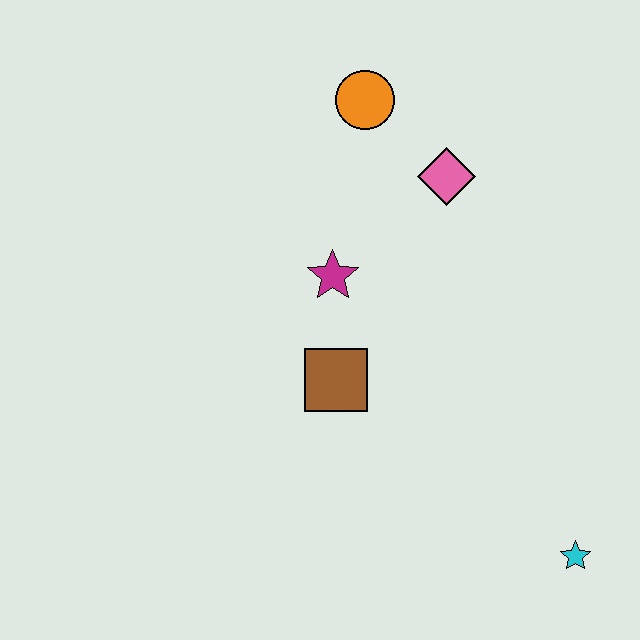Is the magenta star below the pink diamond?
Yes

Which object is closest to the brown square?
The magenta star is closest to the brown square.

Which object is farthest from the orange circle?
The cyan star is farthest from the orange circle.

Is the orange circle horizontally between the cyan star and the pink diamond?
No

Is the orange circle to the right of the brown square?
Yes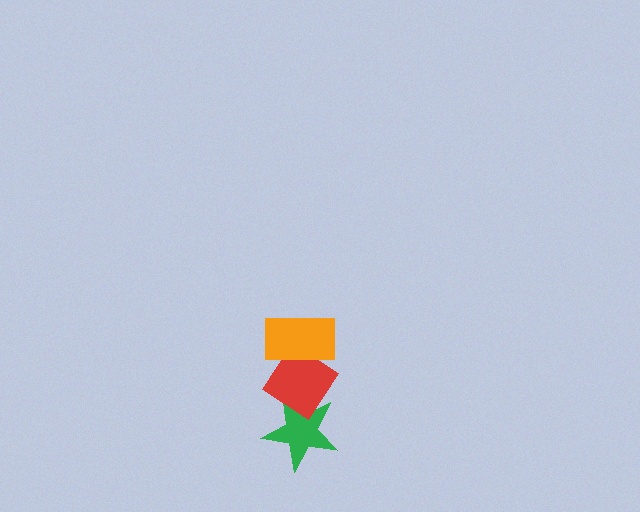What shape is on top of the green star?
The red diamond is on top of the green star.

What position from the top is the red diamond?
The red diamond is 2nd from the top.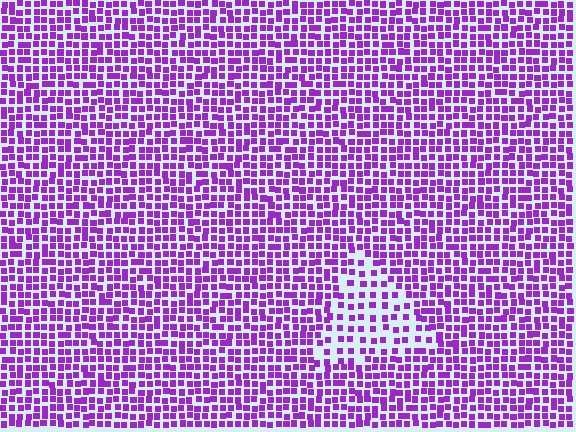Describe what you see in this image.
The image contains small purple elements arranged at two different densities. A triangle-shaped region is visible where the elements are less densely packed than the surrounding area.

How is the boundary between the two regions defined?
The boundary is defined by a change in element density (approximately 1.9x ratio). All elements are the same color, size, and shape.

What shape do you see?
I see a triangle.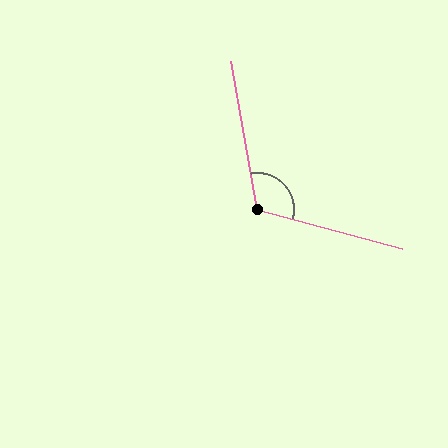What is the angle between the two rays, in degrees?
Approximately 115 degrees.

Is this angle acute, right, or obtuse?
It is obtuse.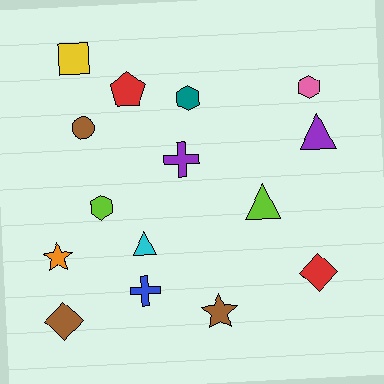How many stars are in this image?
There are 2 stars.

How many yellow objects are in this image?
There is 1 yellow object.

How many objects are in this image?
There are 15 objects.